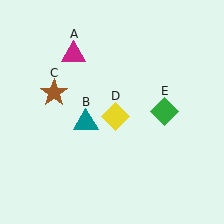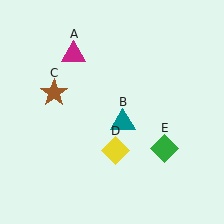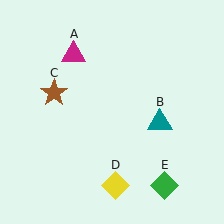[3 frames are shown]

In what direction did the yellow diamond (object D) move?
The yellow diamond (object D) moved down.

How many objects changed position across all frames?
3 objects changed position: teal triangle (object B), yellow diamond (object D), green diamond (object E).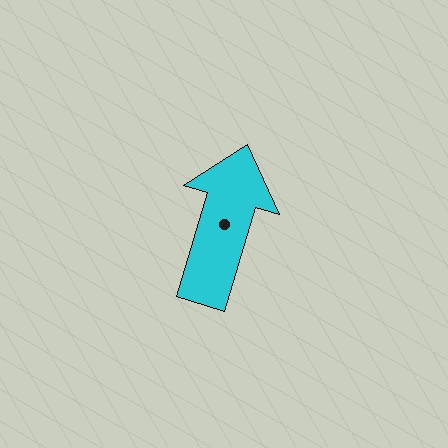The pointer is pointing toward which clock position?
Roughly 1 o'clock.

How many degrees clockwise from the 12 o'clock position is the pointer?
Approximately 17 degrees.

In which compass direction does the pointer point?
North.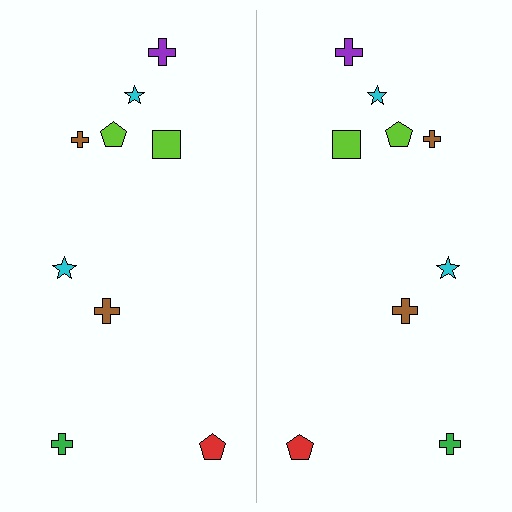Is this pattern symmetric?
Yes, this pattern has bilateral (reflection) symmetry.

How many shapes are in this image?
There are 18 shapes in this image.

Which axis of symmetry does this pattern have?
The pattern has a vertical axis of symmetry running through the center of the image.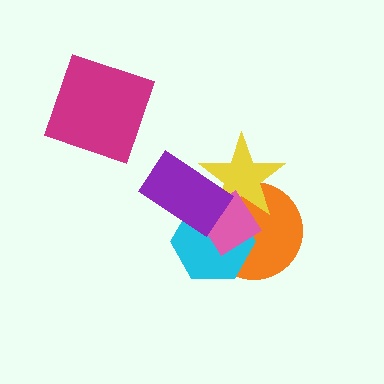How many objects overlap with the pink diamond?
4 objects overlap with the pink diamond.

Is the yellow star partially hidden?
Yes, it is partially covered by another shape.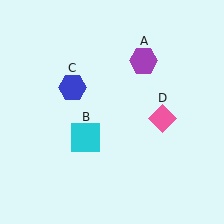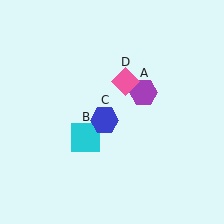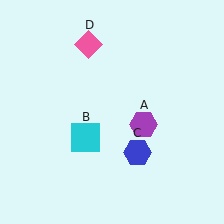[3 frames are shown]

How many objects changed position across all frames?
3 objects changed position: purple hexagon (object A), blue hexagon (object C), pink diamond (object D).